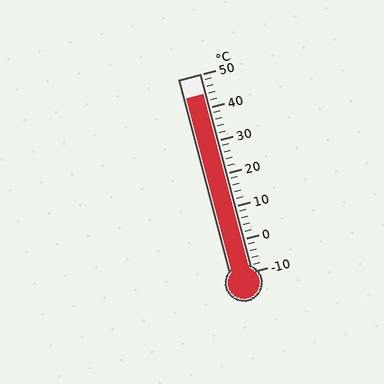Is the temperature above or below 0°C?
The temperature is above 0°C.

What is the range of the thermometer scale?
The thermometer scale ranges from -10°C to 50°C.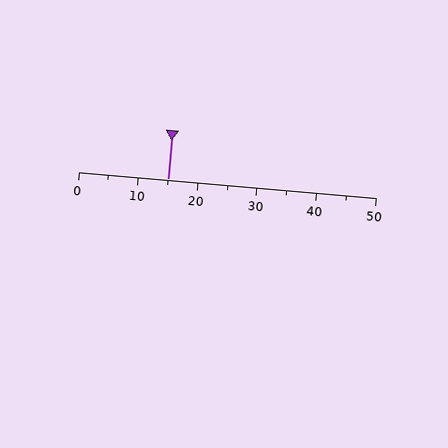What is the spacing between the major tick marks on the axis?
The major ticks are spaced 10 apart.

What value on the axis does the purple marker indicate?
The marker indicates approximately 15.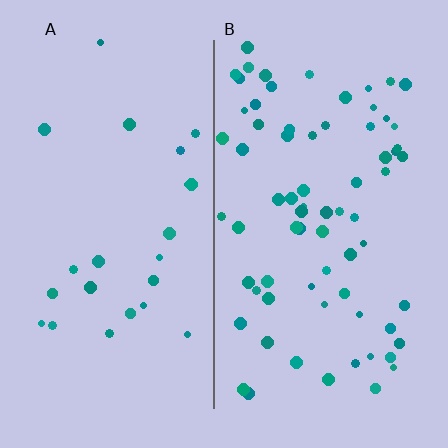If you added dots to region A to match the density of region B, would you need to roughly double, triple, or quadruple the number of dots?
Approximately triple.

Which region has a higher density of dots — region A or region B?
B (the right).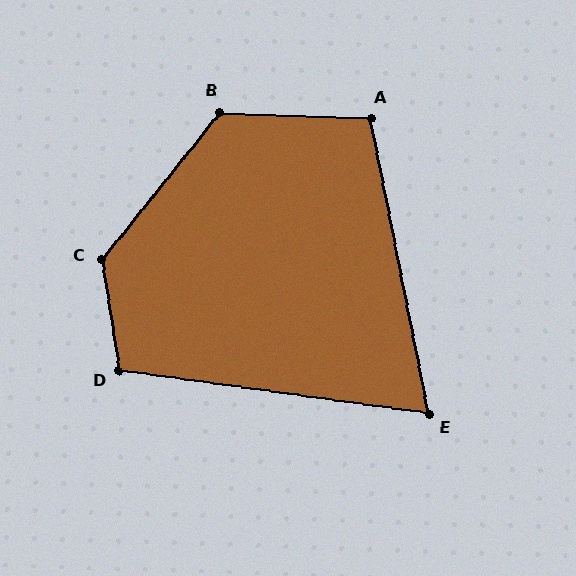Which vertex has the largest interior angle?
C, at approximately 133 degrees.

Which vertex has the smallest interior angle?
E, at approximately 71 degrees.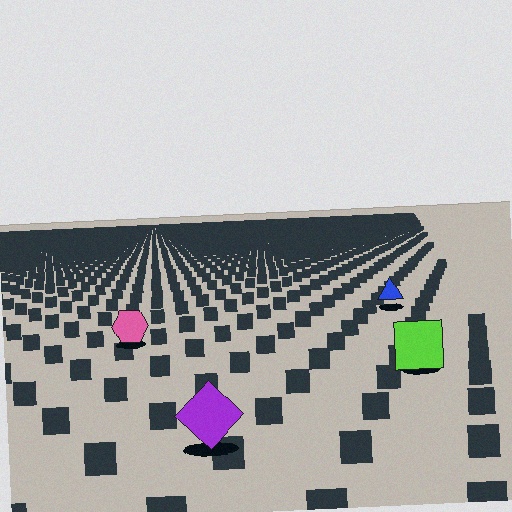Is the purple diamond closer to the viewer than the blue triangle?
Yes. The purple diamond is closer — you can tell from the texture gradient: the ground texture is coarser near it.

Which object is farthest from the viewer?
The blue triangle is farthest from the viewer. It appears smaller and the ground texture around it is denser.